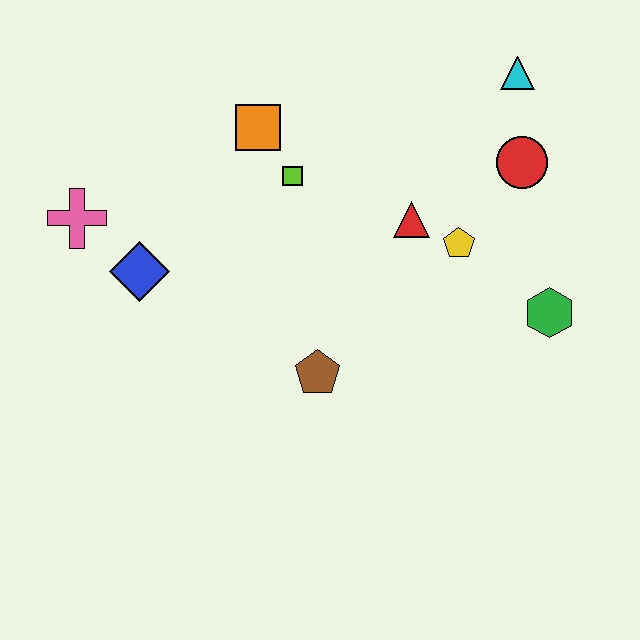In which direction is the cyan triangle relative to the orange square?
The cyan triangle is to the right of the orange square.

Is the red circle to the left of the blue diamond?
No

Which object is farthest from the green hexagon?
The pink cross is farthest from the green hexagon.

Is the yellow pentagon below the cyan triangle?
Yes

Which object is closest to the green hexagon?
The yellow pentagon is closest to the green hexagon.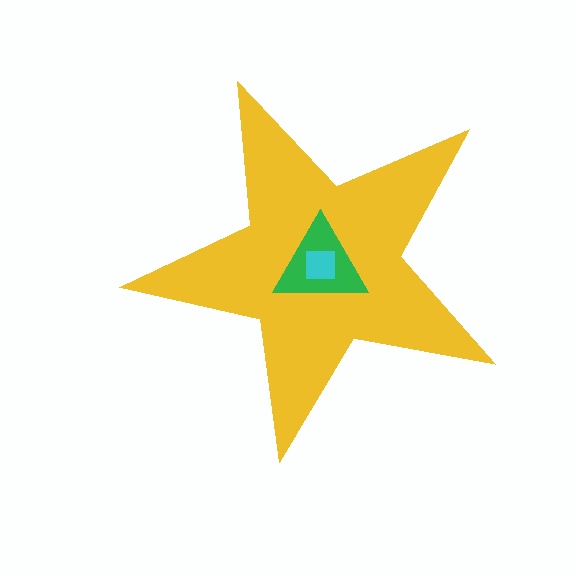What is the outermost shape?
The yellow star.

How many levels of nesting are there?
3.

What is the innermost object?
The cyan square.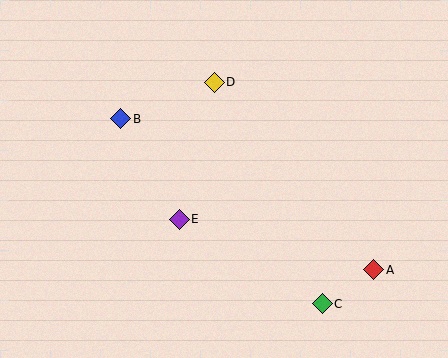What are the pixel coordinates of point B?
Point B is at (121, 119).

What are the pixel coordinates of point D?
Point D is at (214, 82).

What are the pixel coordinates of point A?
Point A is at (374, 270).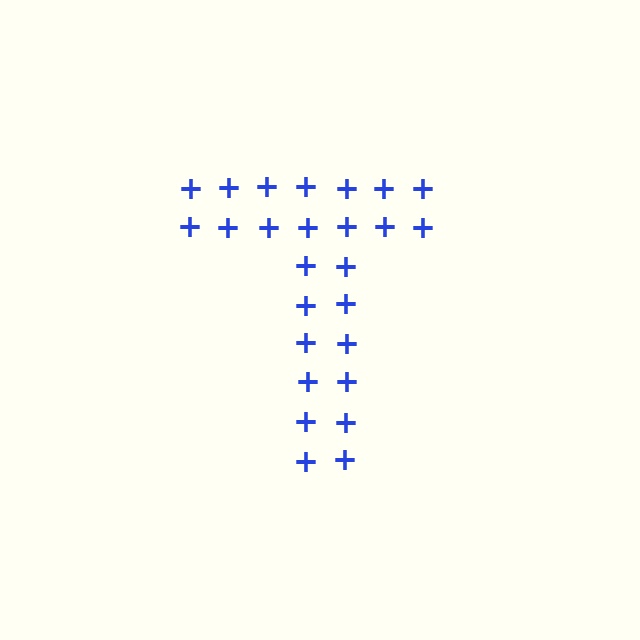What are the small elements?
The small elements are plus signs.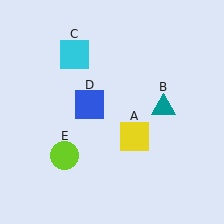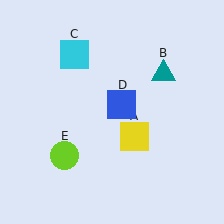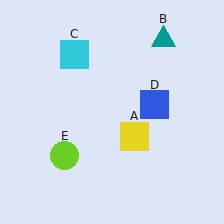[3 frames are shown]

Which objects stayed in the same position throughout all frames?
Yellow square (object A) and cyan square (object C) and lime circle (object E) remained stationary.